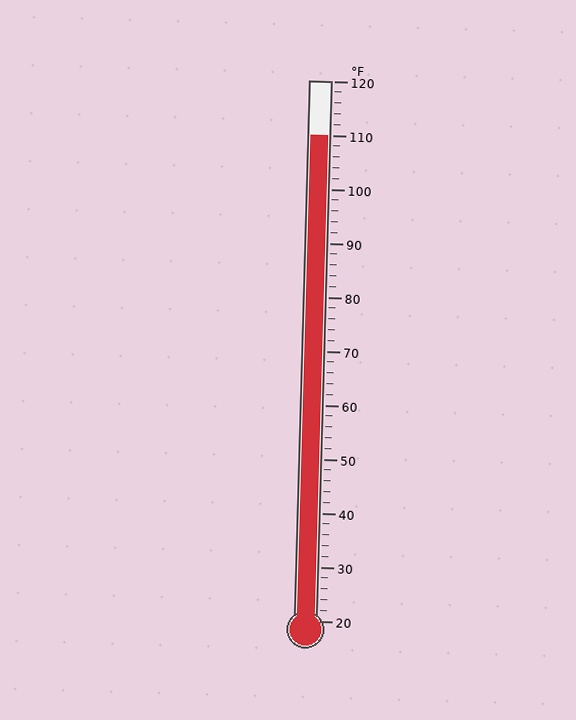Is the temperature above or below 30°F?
The temperature is above 30°F.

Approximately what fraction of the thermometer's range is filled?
The thermometer is filled to approximately 90% of its range.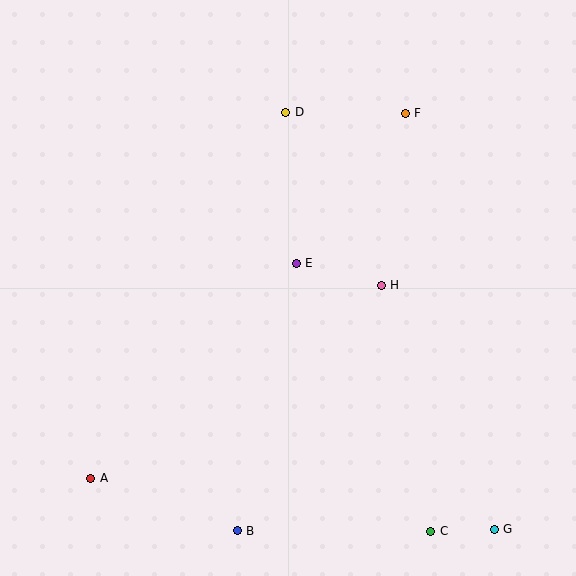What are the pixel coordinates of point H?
Point H is at (381, 285).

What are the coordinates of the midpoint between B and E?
The midpoint between B and E is at (267, 397).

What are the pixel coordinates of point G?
Point G is at (494, 529).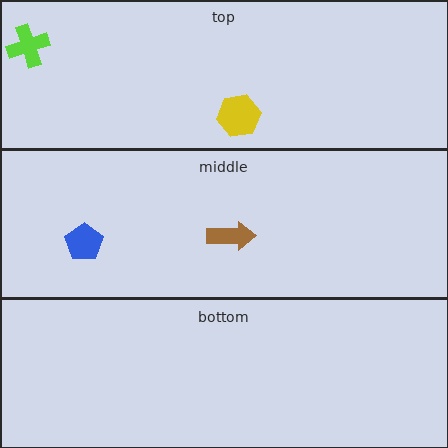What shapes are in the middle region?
The blue pentagon, the brown arrow.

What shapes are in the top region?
The yellow hexagon, the lime cross.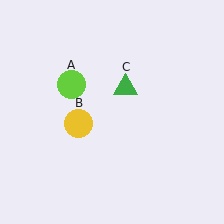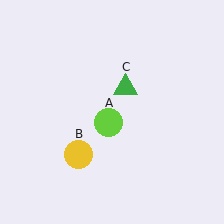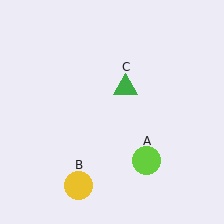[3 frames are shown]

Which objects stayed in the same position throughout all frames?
Green triangle (object C) remained stationary.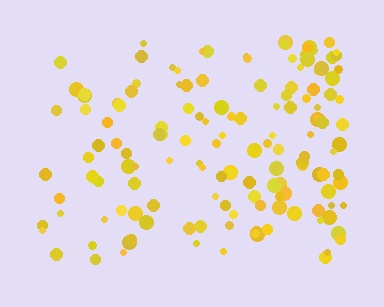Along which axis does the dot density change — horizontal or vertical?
Horizontal.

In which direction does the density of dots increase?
From left to right, with the right side densest.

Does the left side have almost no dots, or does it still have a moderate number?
Still a moderate number, just noticeably fewer than the right.